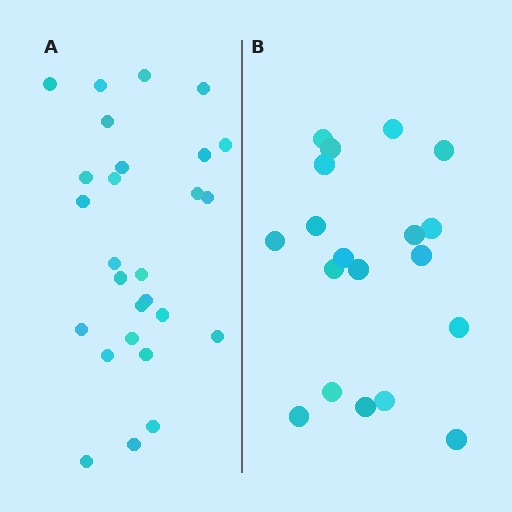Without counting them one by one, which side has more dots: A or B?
Region A (the left region) has more dots.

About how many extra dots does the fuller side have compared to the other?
Region A has roughly 8 or so more dots than region B.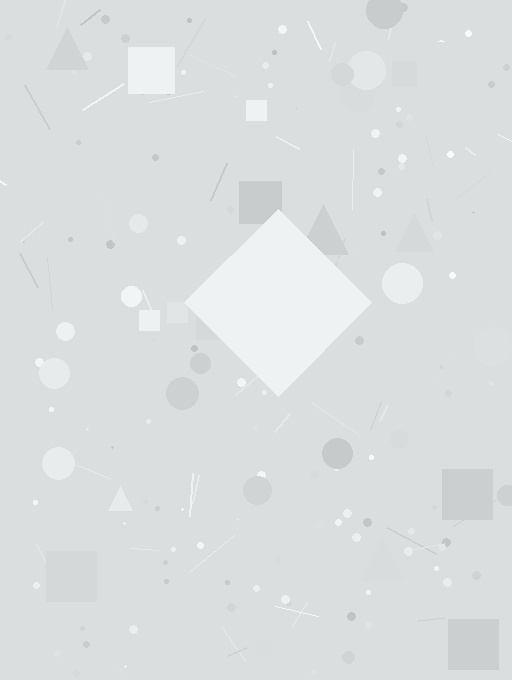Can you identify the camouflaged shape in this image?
The camouflaged shape is a diamond.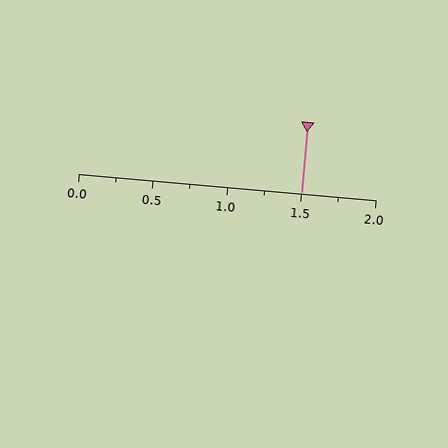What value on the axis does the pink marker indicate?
The marker indicates approximately 1.5.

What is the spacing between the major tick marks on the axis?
The major ticks are spaced 0.5 apart.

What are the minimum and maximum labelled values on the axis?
The axis runs from 0.0 to 2.0.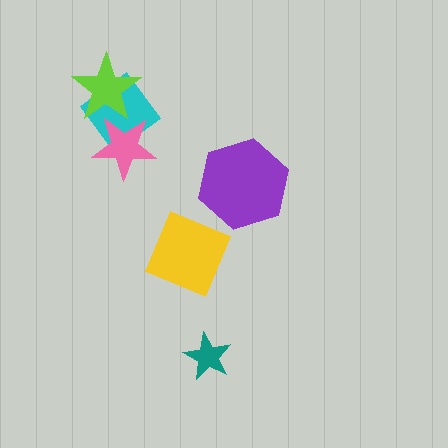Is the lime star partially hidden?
Yes, it is partially covered by another shape.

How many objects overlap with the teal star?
0 objects overlap with the teal star.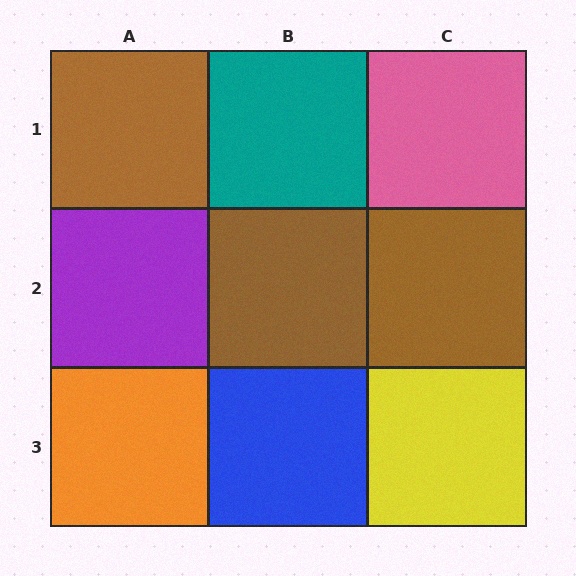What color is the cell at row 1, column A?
Brown.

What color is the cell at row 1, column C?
Pink.